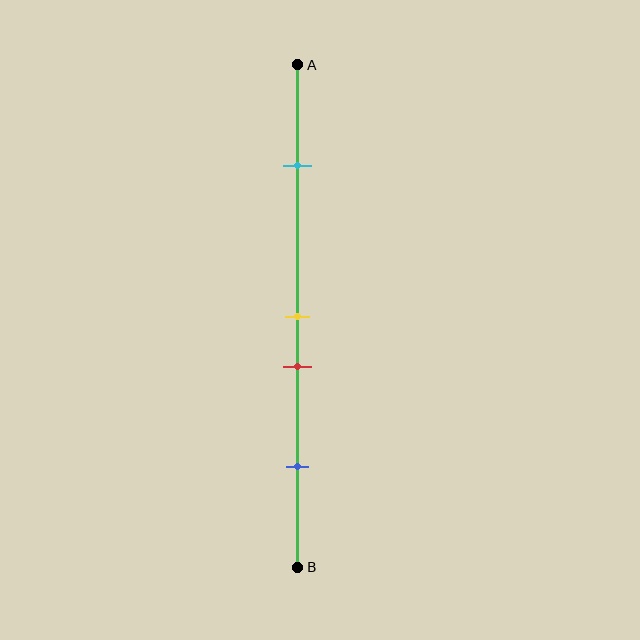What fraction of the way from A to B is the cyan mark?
The cyan mark is approximately 20% (0.2) of the way from A to B.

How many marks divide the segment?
There are 4 marks dividing the segment.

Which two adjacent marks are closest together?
The yellow and red marks are the closest adjacent pair.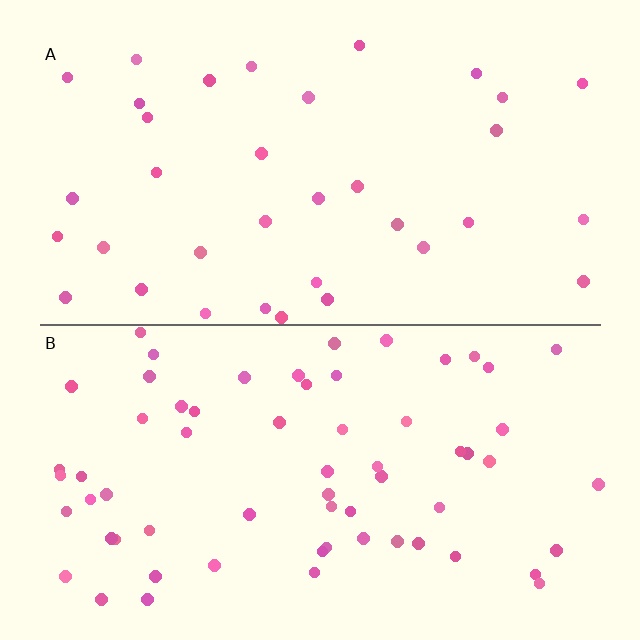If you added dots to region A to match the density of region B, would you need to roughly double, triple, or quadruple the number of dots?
Approximately double.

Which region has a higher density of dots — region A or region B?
B (the bottom).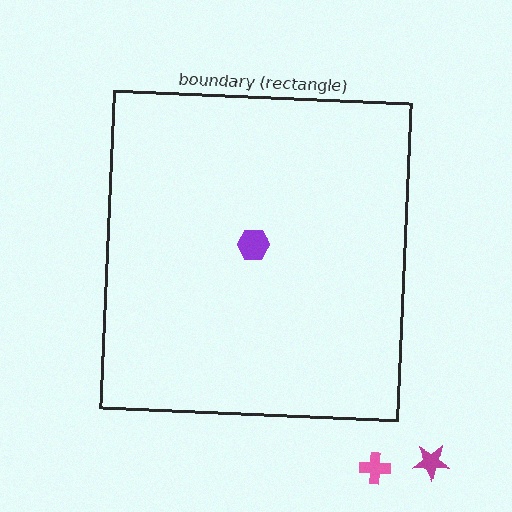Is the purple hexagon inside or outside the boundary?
Inside.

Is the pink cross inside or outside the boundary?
Outside.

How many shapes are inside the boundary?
1 inside, 2 outside.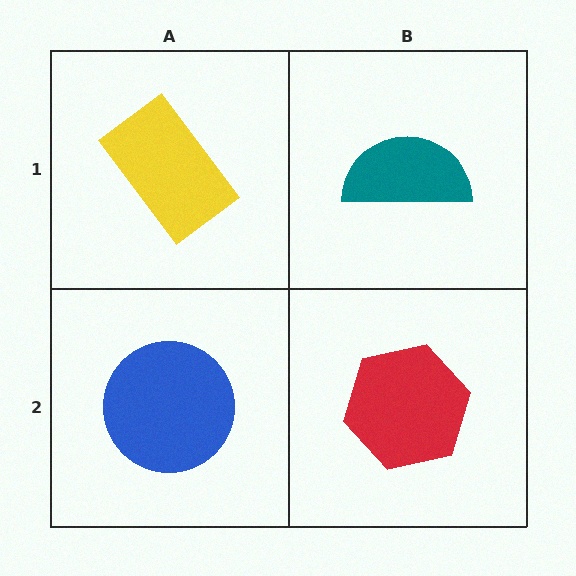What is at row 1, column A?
A yellow rectangle.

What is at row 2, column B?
A red hexagon.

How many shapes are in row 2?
2 shapes.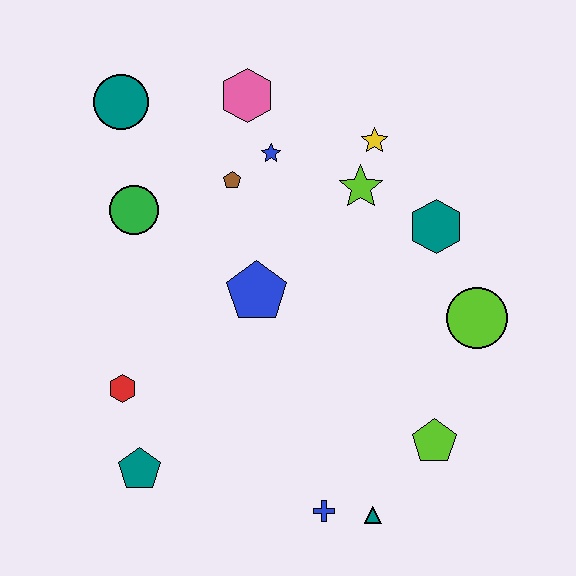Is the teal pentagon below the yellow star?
Yes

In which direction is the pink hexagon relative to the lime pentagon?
The pink hexagon is above the lime pentagon.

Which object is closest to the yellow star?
The lime star is closest to the yellow star.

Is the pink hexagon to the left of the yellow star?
Yes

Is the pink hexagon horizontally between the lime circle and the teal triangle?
No